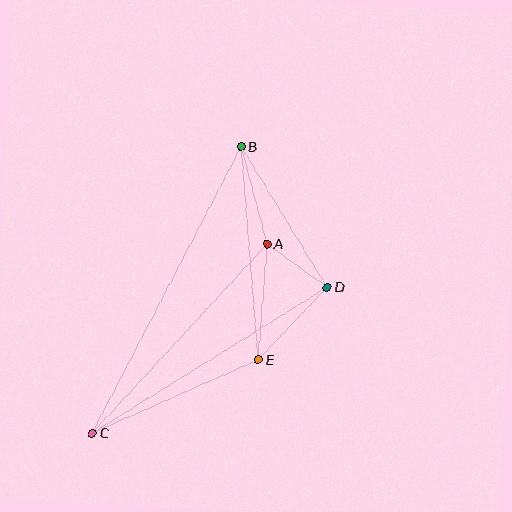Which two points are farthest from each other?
Points B and C are farthest from each other.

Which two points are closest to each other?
Points A and D are closest to each other.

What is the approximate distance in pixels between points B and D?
The distance between B and D is approximately 165 pixels.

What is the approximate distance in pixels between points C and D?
The distance between C and D is approximately 276 pixels.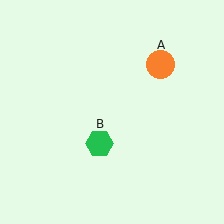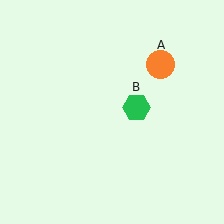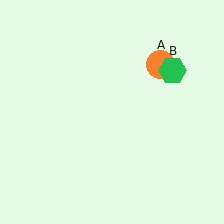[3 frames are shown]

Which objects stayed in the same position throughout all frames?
Orange circle (object A) remained stationary.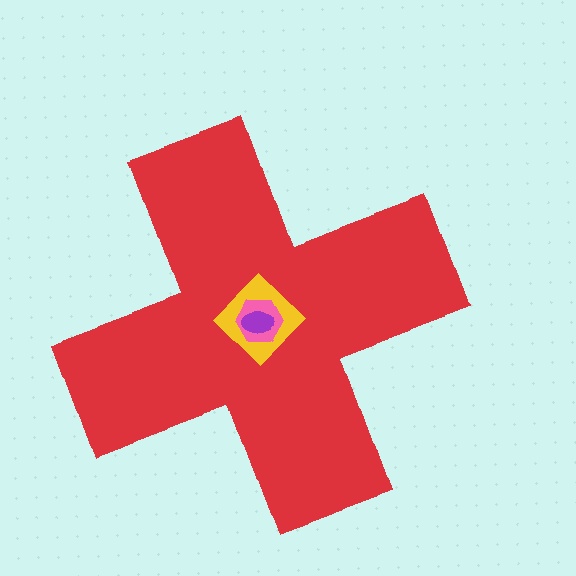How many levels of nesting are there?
4.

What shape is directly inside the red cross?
The yellow diamond.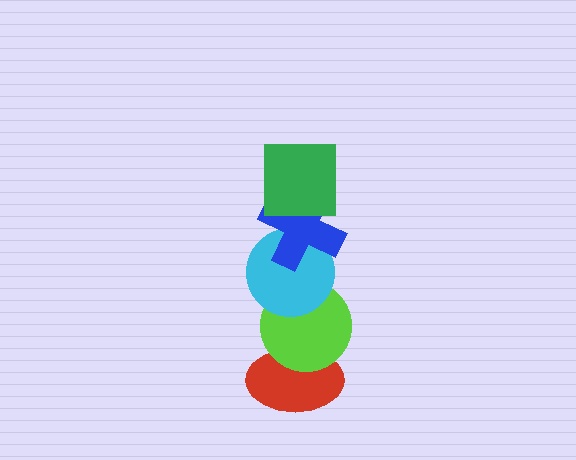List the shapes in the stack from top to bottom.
From top to bottom: the green square, the blue cross, the cyan circle, the lime circle, the red ellipse.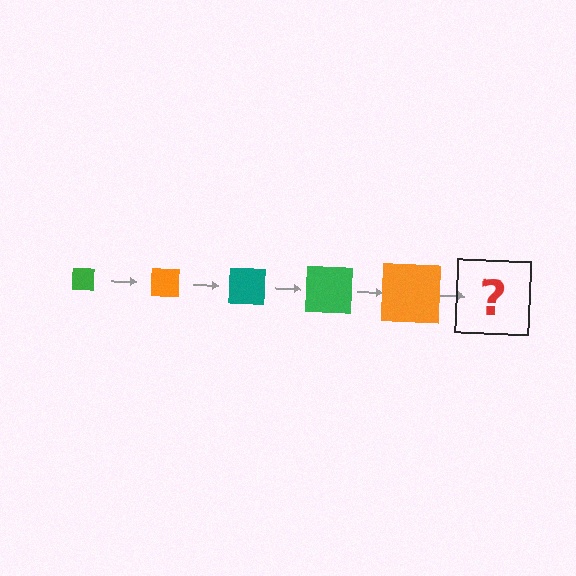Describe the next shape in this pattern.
It should be a teal square, larger than the previous one.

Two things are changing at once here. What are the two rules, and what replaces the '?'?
The two rules are that the square grows larger each step and the color cycles through green, orange, and teal. The '?' should be a teal square, larger than the previous one.